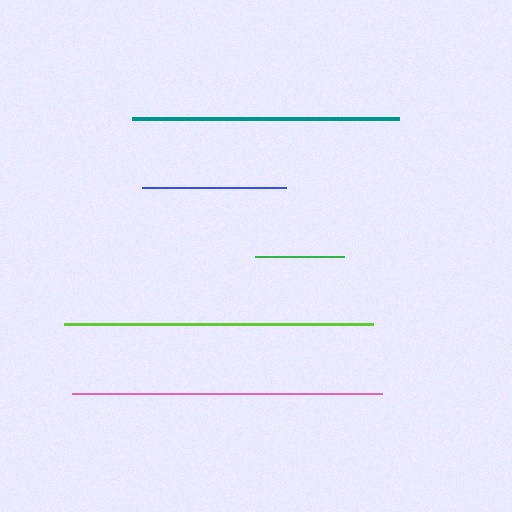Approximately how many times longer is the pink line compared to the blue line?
The pink line is approximately 2.1 times the length of the blue line.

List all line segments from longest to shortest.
From longest to shortest: pink, lime, teal, blue, green.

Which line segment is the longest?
The pink line is the longest at approximately 310 pixels.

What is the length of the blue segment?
The blue segment is approximately 145 pixels long.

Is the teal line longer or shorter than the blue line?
The teal line is longer than the blue line.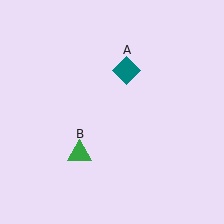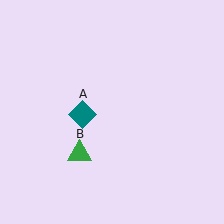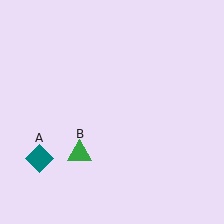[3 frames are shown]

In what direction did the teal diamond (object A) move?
The teal diamond (object A) moved down and to the left.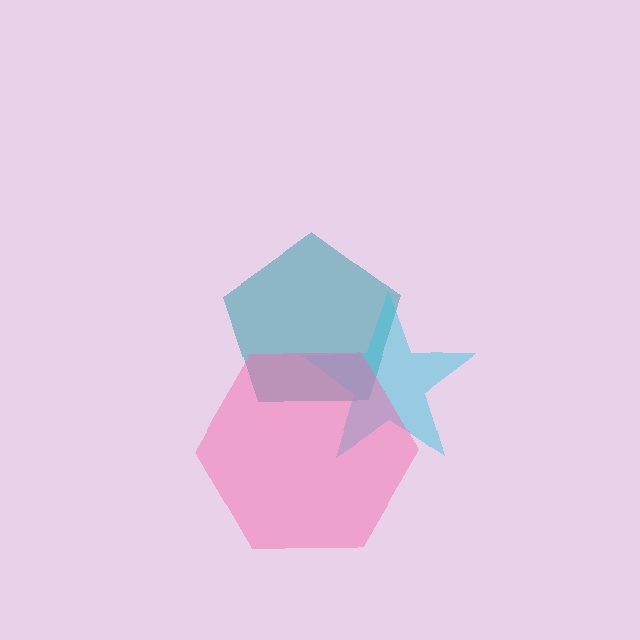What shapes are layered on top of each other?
The layered shapes are: a teal pentagon, a cyan star, a pink hexagon.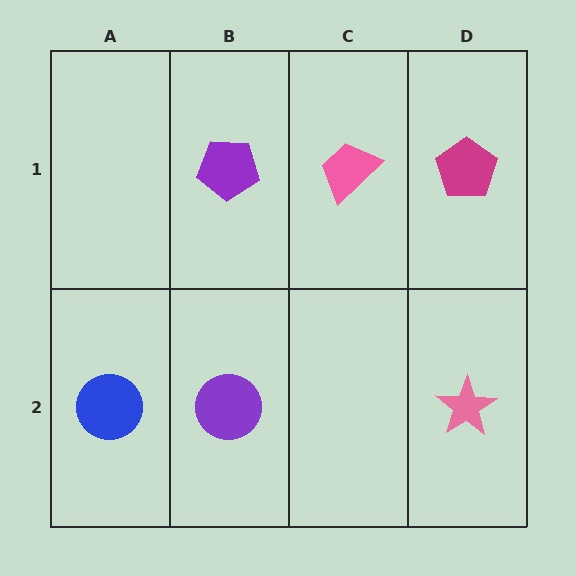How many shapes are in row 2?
3 shapes.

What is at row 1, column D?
A magenta pentagon.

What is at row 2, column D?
A pink star.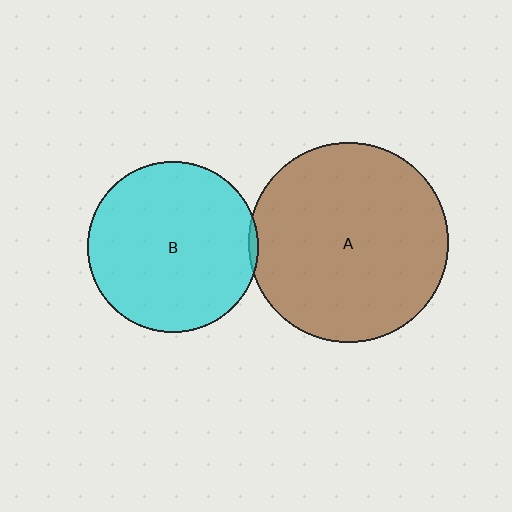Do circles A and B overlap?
Yes.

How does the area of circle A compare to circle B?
Approximately 1.4 times.